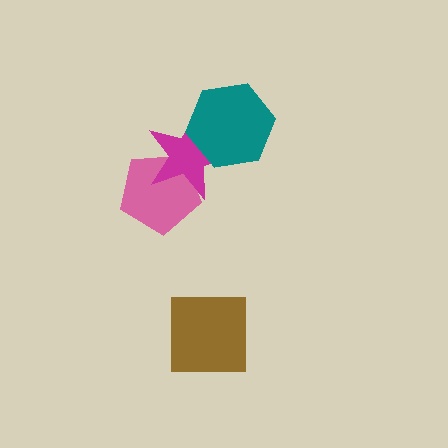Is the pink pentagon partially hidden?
Yes, it is partially covered by another shape.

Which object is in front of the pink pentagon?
The magenta star is in front of the pink pentagon.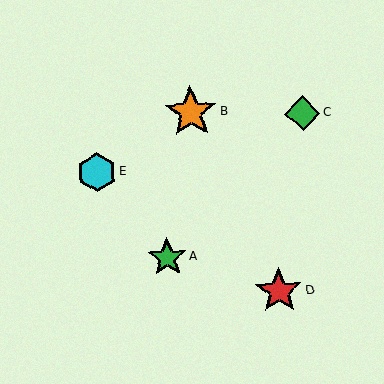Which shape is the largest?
The orange star (labeled B) is the largest.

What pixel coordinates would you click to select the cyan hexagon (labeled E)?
Click at (97, 172) to select the cyan hexagon E.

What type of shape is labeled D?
Shape D is a red star.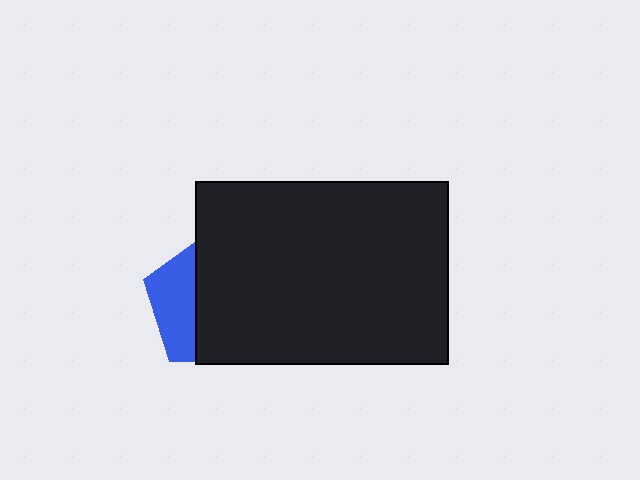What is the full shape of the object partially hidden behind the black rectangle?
The partially hidden object is a blue pentagon.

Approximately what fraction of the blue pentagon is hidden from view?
Roughly 67% of the blue pentagon is hidden behind the black rectangle.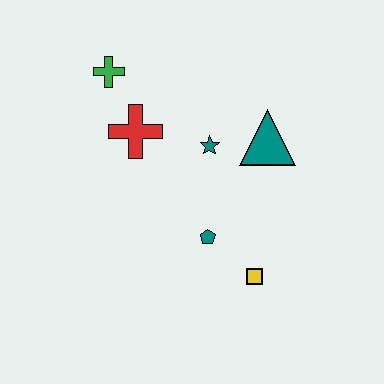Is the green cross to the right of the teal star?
No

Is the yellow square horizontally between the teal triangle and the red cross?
Yes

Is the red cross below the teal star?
No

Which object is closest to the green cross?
The red cross is closest to the green cross.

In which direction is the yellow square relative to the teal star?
The yellow square is below the teal star.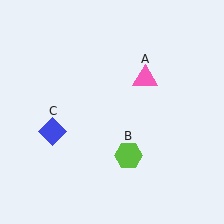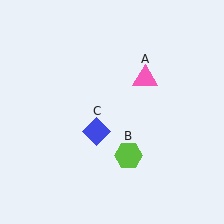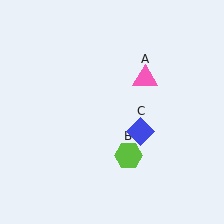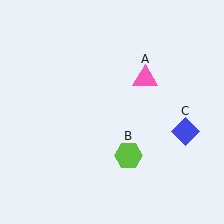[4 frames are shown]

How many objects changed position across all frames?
1 object changed position: blue diamond (object C).